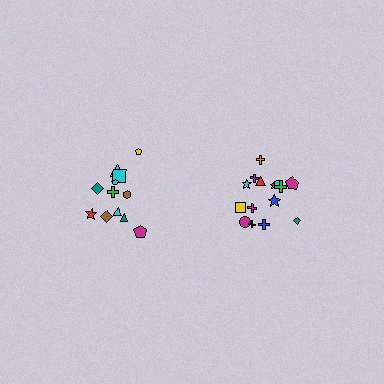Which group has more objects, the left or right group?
The right group.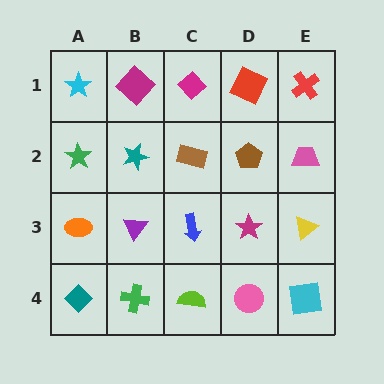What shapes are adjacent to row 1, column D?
A brown pentagon (row 2, column D), a magenta diamond (row 1, column C), a red cross (row 1, column E).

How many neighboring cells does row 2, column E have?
3.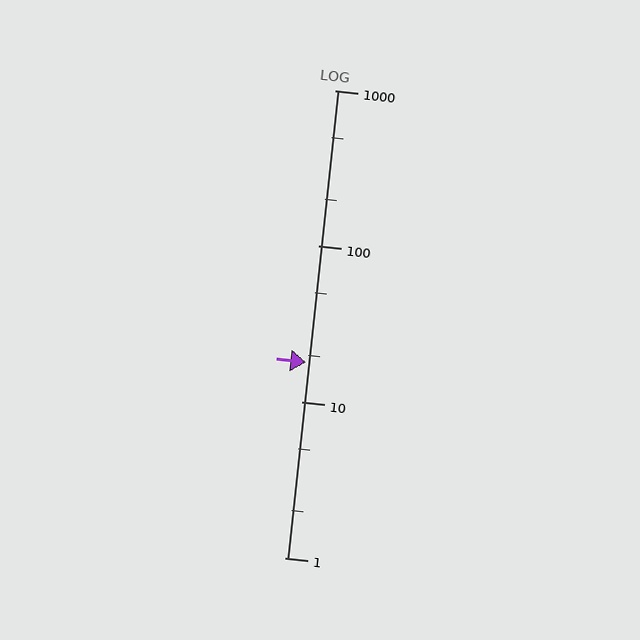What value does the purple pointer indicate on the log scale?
The pointer indicates approximately 18.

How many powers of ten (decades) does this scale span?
The scale spans 3 decades, from 1 to 1000.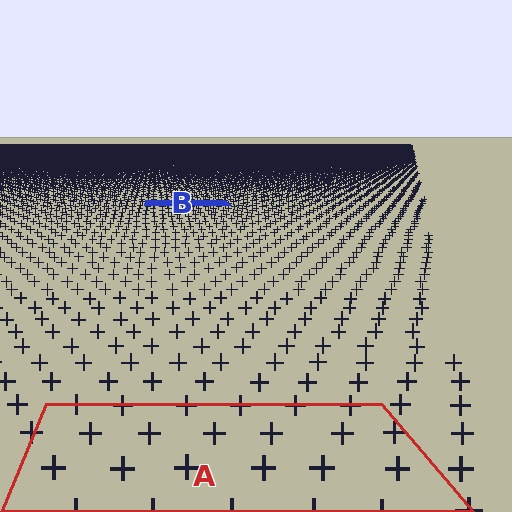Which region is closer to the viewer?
Region A is closer. The texture elements there are larger and more spread out.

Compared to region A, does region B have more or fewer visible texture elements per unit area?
Region B has more texture elements per unit area — they are packed more densely because it is farther away.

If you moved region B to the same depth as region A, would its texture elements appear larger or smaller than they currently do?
They would appear larger. At a closer depth, the same texture elements are projected at a bigger on-screen size.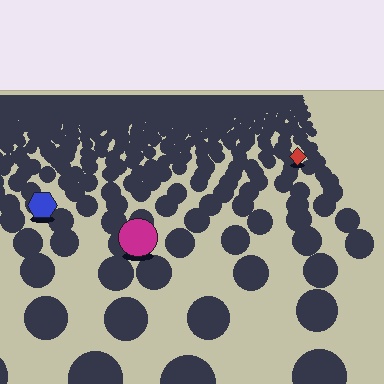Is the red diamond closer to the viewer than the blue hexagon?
No. The blue hexagon is closer — you can tell from the texture gradient: the ground texture is coarser near it.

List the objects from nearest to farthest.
From nearest to farthest: the magenta circle, the blue hexagon, the red diamond.